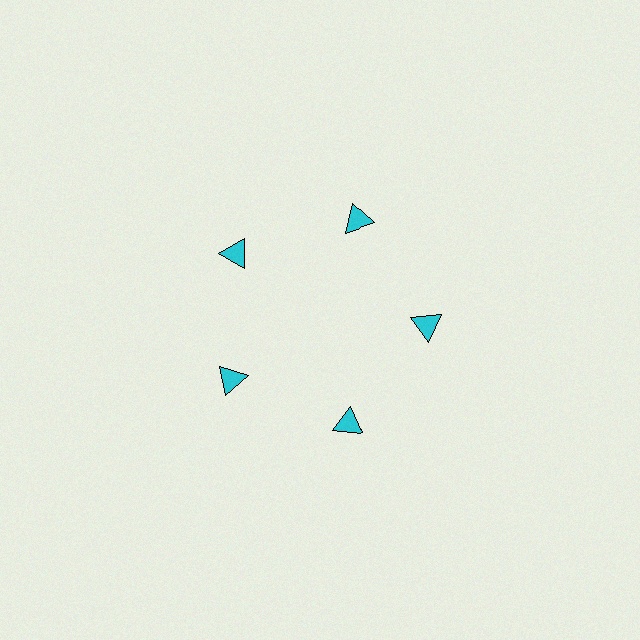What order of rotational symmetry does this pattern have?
This pattern has 5-fold rotational symmetry.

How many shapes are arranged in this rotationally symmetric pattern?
There are 5 shapes, arranged in 5 groups of 1.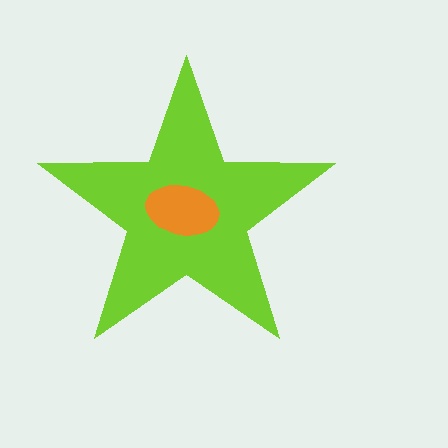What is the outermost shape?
The lime star.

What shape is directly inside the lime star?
The orange ellipse.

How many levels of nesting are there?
2.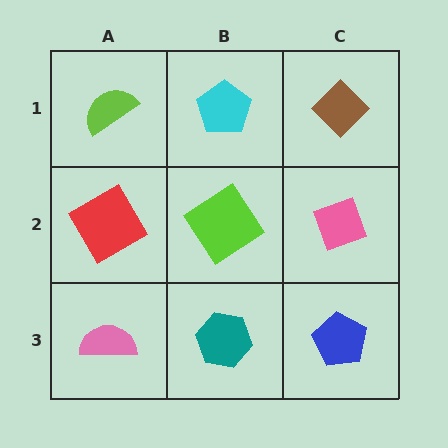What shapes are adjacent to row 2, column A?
A lime semicircle (row 1, column A), a pink semicircle (row 3, column A), a lime diamond (row 2, column B).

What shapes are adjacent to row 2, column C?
A brown diamond (row 1, column C), a blue pentagon (row 3, column C), a lime diamond (row 2, column B).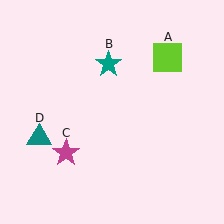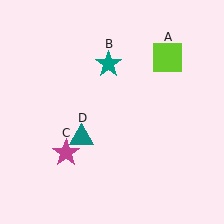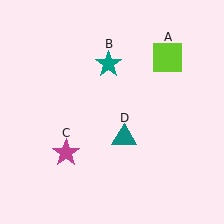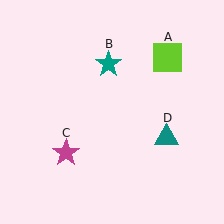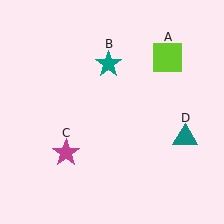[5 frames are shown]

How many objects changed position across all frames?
1 object changed position: teal triangle (object D).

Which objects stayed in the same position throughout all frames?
Lime square (object A) and teal star (object B) and magenta star (object C) remained stationary.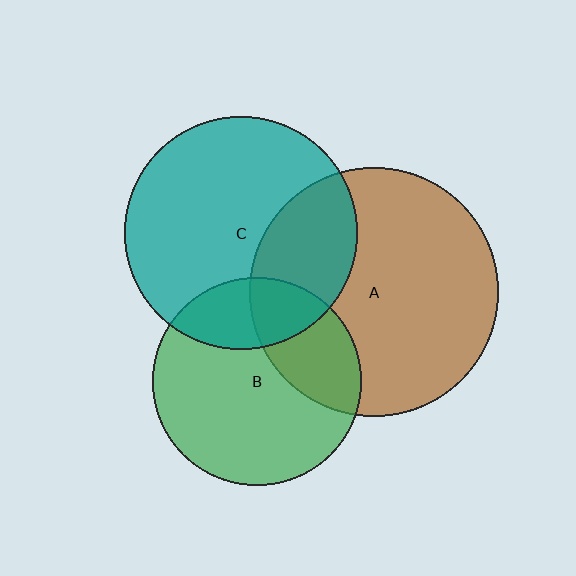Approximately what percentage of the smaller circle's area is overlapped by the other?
Approximately 30%.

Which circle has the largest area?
Circle A (brown).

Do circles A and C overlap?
Yes.